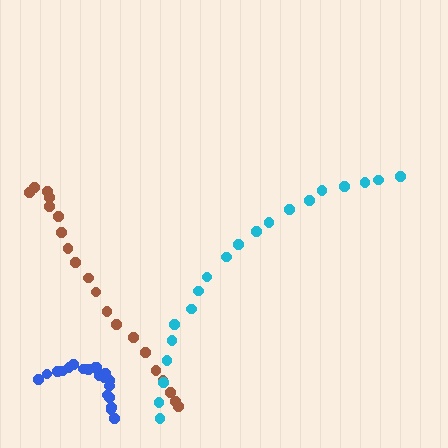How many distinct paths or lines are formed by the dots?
There are 3 distinct paths.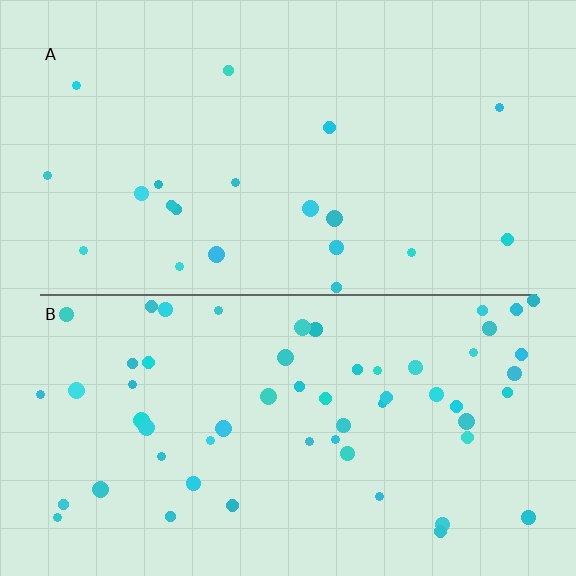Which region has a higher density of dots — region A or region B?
B (the bottom).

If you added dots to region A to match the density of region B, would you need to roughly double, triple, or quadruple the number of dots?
Approximately triple.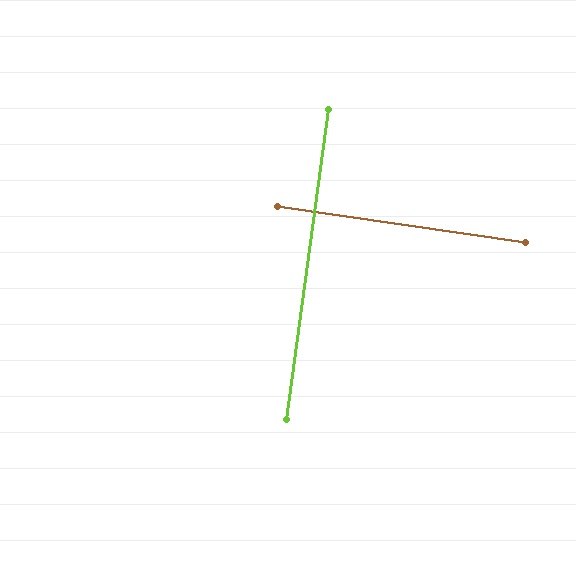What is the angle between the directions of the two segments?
Approximately 89 degrees.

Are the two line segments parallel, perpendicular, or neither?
Perpendicular — they meet at approximately 89°.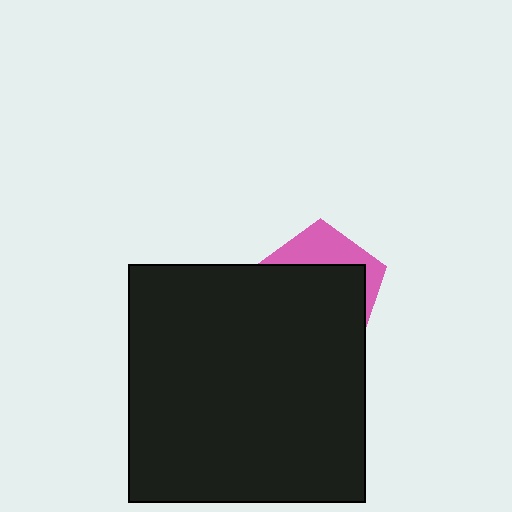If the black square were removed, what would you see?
You would see the complete pink pentagon.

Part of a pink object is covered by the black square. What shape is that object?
It is a pentagon.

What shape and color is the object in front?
The object in front is a black square.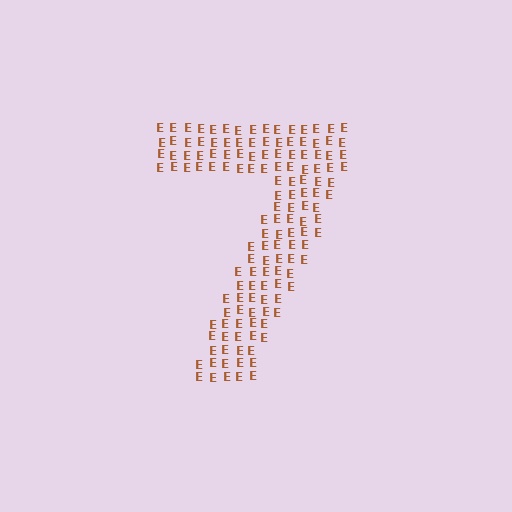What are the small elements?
The small elements are letter E's.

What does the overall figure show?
The overall figure shows the digit 7.